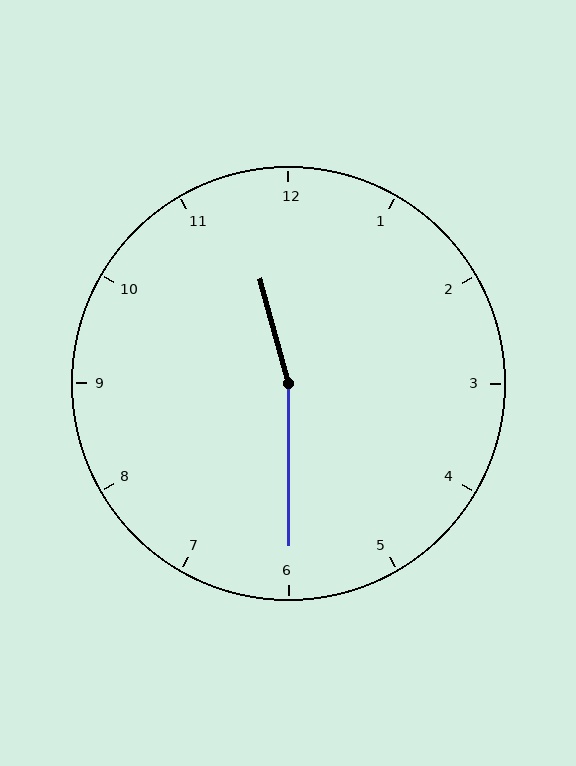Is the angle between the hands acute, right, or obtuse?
It is obtuse.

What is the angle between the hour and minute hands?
Approximately 165 degrees.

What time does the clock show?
11:30.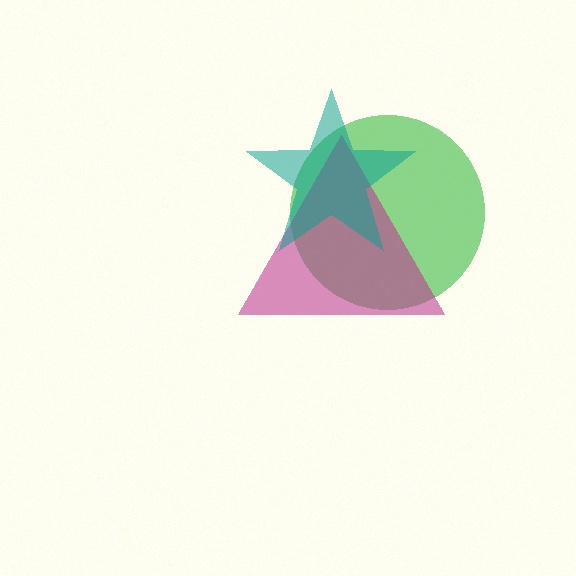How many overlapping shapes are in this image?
There are 3 overlapping shapes in the image.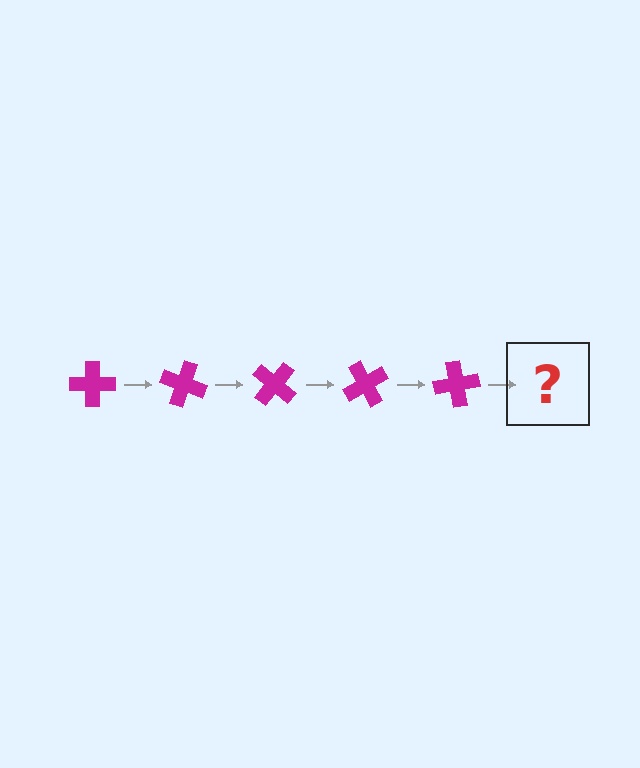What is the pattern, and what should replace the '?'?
The pattern is that the cross rotates 20 degrees each step. The '?' should be a magenta cross rotated 100 degrees.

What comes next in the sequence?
The next element should be a magenta cross rotated 100 degrees.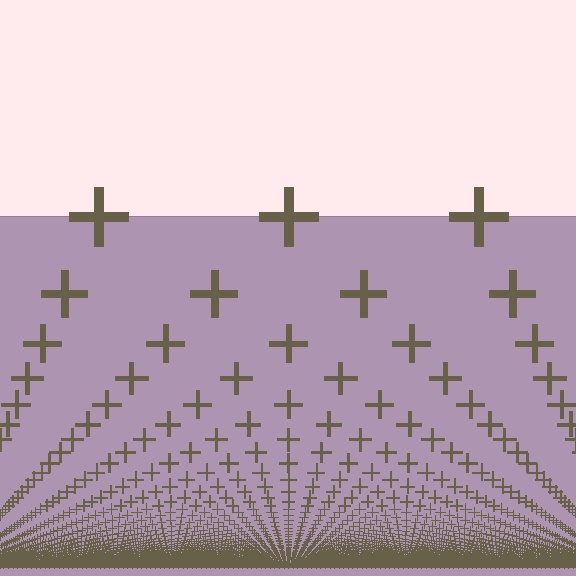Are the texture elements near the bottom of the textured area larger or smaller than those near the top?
Smaller. The gradient is inverted — elements near the bottom are smaller and denser.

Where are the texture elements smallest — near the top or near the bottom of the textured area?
Near the bottom.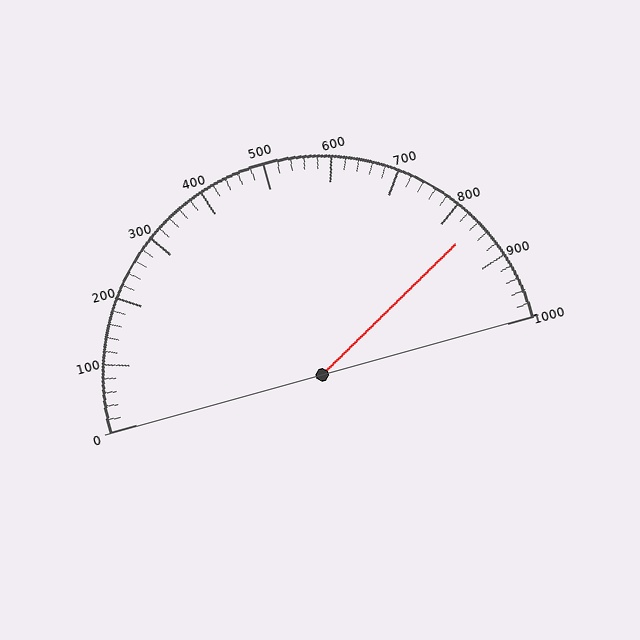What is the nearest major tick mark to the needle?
The nearest major tick mark is 800.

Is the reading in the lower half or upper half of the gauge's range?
The reading is in the upper half of the range (0 to 1000).